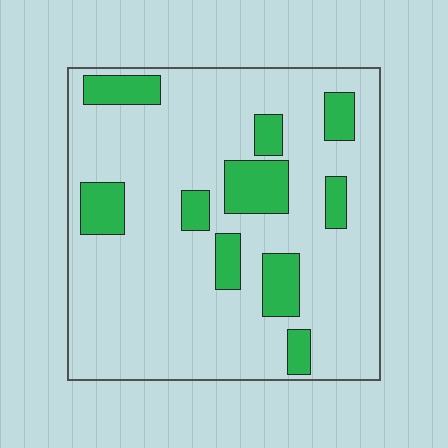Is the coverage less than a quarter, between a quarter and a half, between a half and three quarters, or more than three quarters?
Less than a quarter.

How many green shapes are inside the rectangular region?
10.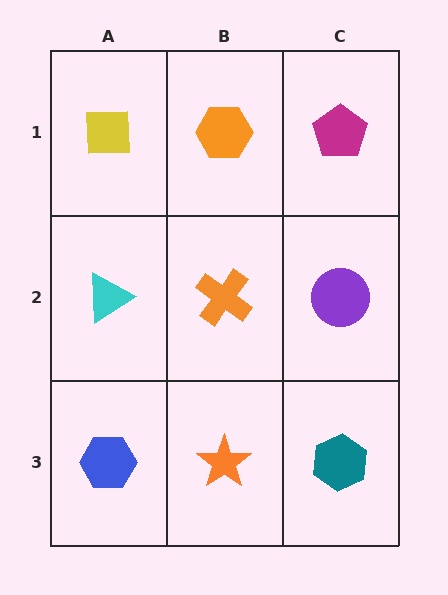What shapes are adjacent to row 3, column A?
A cyan triangle (row 2, column A), an orange star (row 3, column B).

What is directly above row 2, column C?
A magenta pentagon.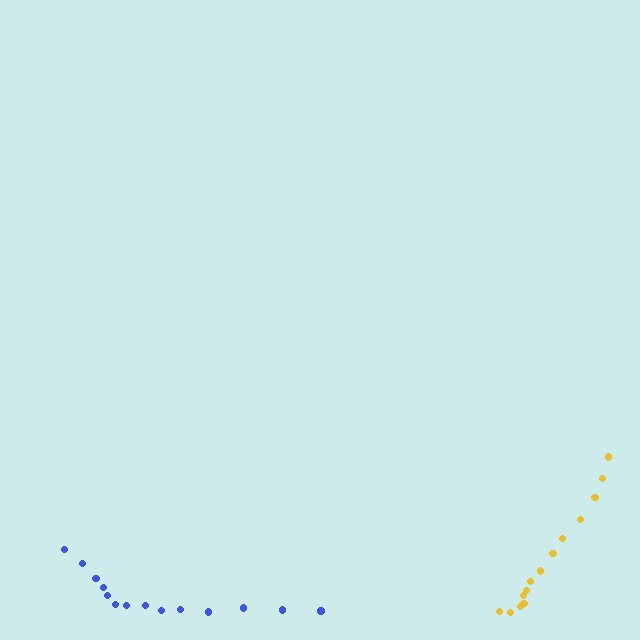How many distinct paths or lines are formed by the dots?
There are 2 distinct paths.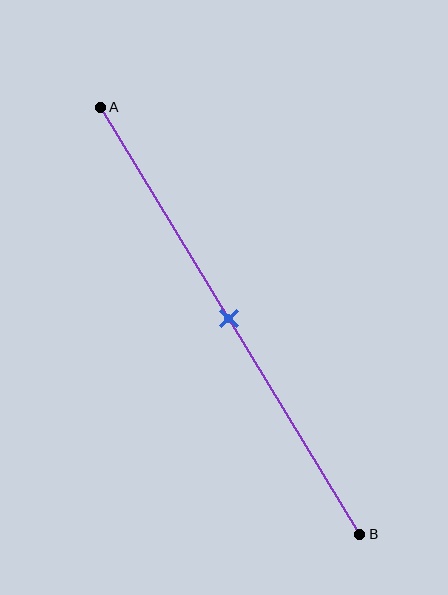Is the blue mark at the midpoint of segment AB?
Yes, the mark is approximately at the midpoint.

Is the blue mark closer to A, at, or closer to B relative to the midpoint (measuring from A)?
The blue mark is approximately at the midpoint of segment AB.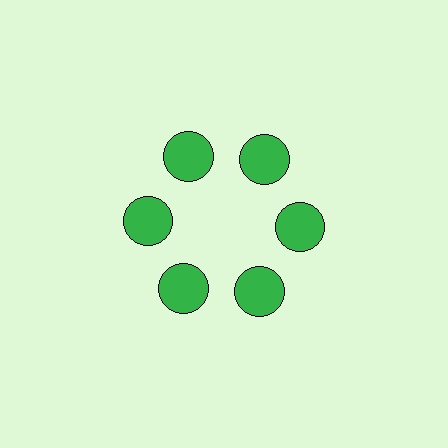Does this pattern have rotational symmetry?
Yes, this pattern has 6-fold rotational symmetry. It looks the same after rotating 60 degrees around the center.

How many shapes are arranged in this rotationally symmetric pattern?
There are 6 shapes, arranged in 6 groups of 1.